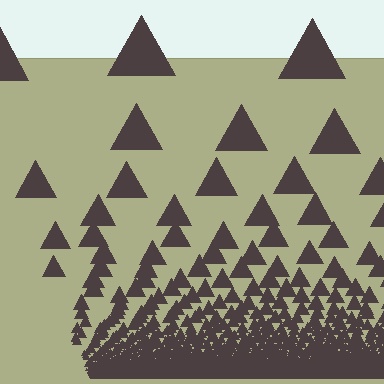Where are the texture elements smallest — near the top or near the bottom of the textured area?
Near the bottom.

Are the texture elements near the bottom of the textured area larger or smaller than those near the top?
Smaller. The gradient is inverted — elements near the bottom are smaller and denser.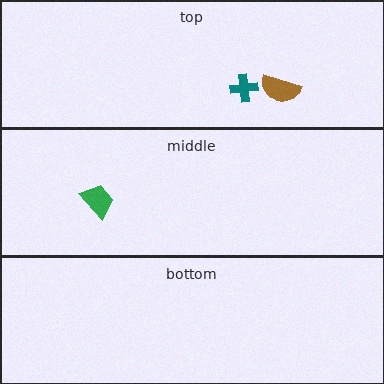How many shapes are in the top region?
2.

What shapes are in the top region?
The brown semicircle, the teal cross.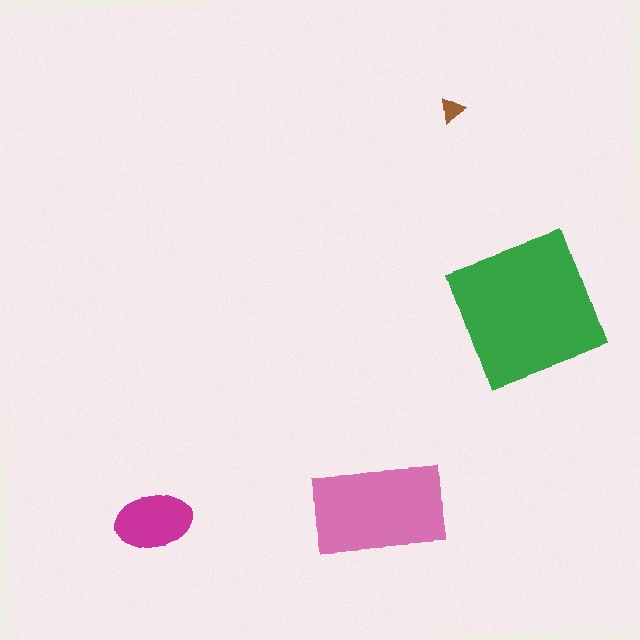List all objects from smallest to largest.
The brown triangle, the magenta ellipse, the pink rectangle, the green square.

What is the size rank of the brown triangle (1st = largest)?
4th.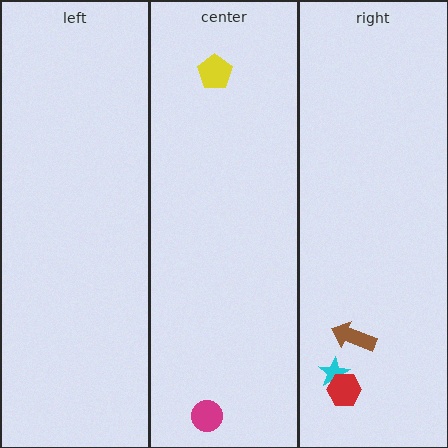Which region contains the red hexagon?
The right region.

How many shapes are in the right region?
3.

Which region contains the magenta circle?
The center region.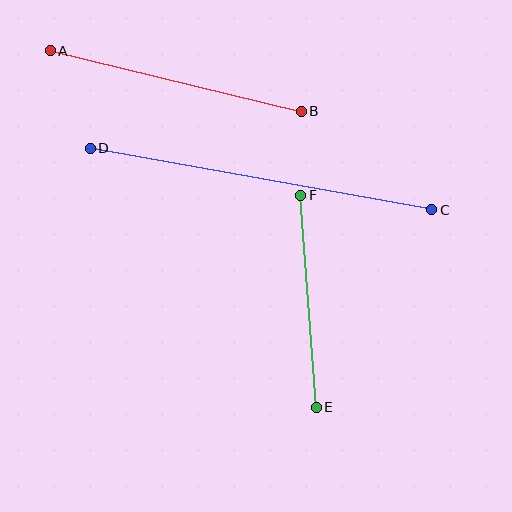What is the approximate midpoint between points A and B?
The midpoint is at approximately (176, 81) pixels.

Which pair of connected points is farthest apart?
Points C and D are farthest apart.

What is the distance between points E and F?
The distance is approximately 213 pixels.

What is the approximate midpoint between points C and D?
The midpoint is at approximately (261, 179) pixels.